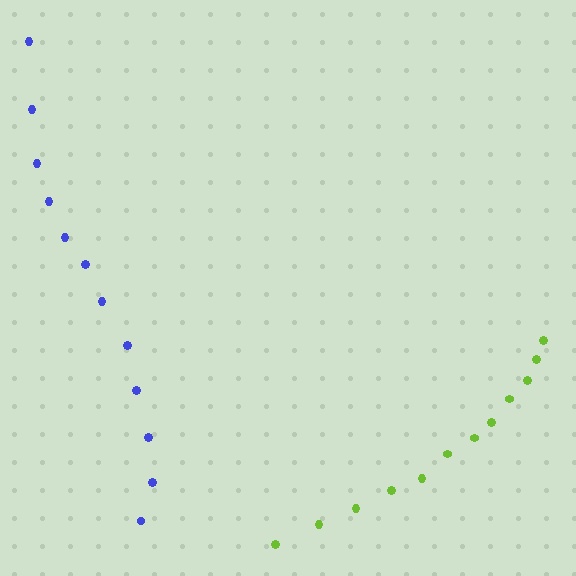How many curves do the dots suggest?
There are 2 distinct paths.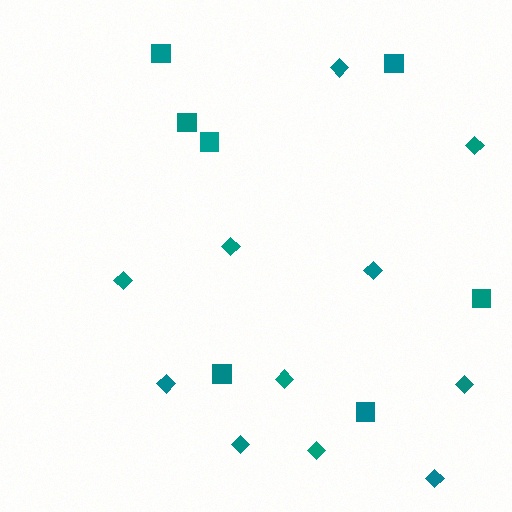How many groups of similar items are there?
There are 2 groups: one group of squares (7) and one group of diamonds (11).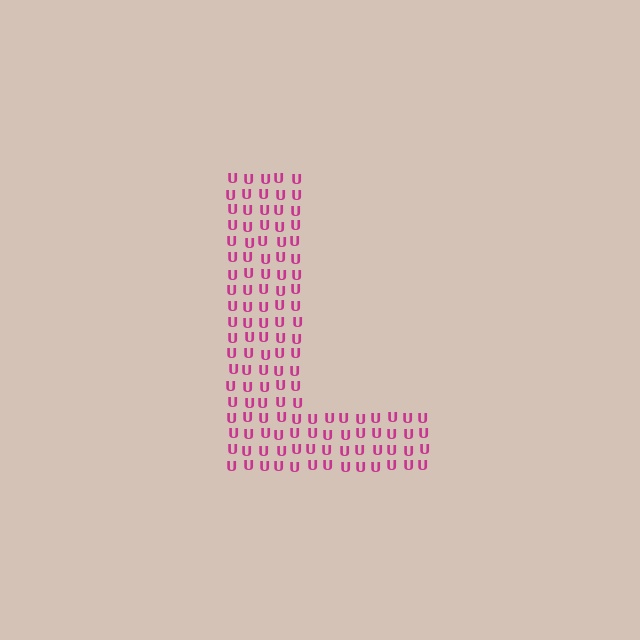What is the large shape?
The large shape is the letter L.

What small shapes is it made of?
It is made of small letter U's.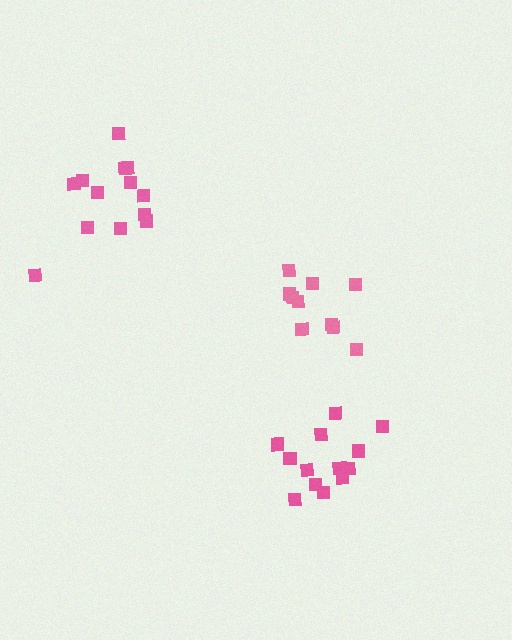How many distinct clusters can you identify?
There are 3 distinct clusters.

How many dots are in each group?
Group 1: 10 dots, Group 2: 14 dots, Group 3: 13 dots (37 total).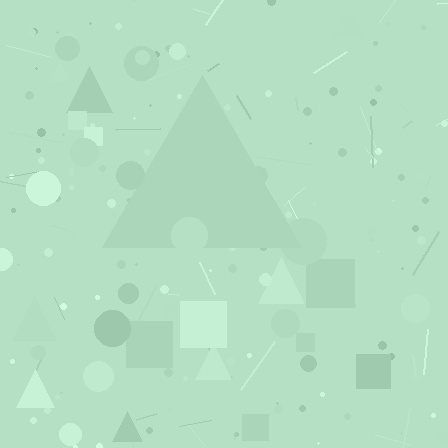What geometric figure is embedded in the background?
A triangle is embedded in the background.